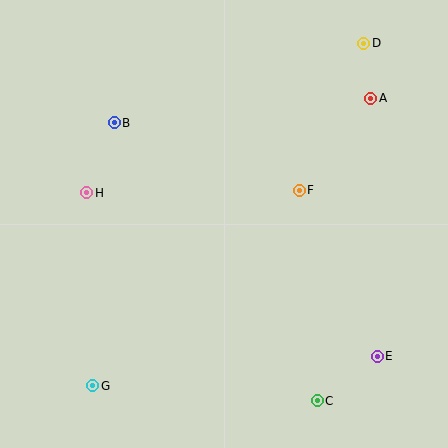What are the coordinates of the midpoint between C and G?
The midpoint between C and G is at (205, 393).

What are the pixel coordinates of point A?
Point A is at (371, 99).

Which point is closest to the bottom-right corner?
Point E is closest to the bottom-right corner.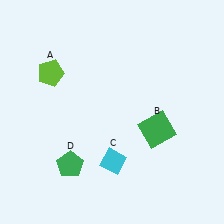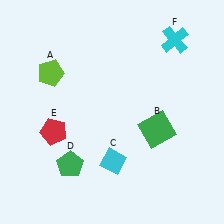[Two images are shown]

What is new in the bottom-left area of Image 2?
A red pentagon (E) was added in the bottom-left area of Image 2.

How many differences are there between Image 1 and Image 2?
There are 2 differences between the two images.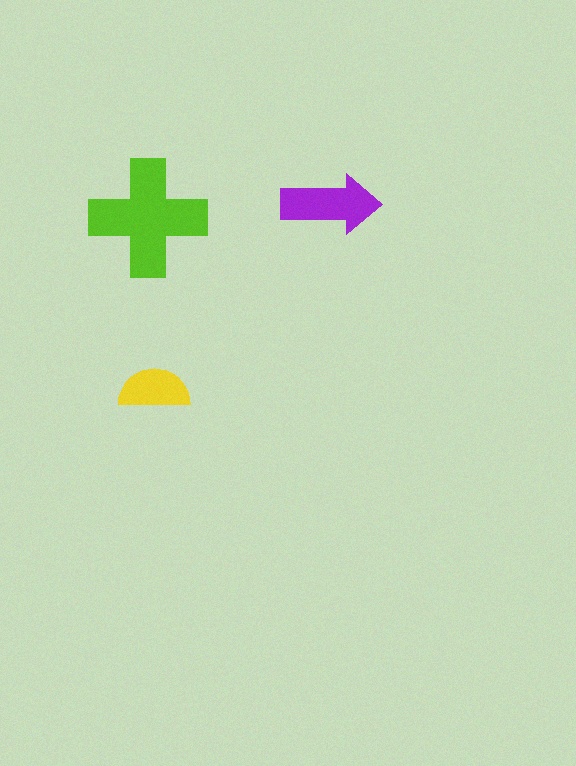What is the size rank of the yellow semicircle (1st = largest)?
3rd.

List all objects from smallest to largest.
The yellow semicircle, the purple arrow, the lime cross.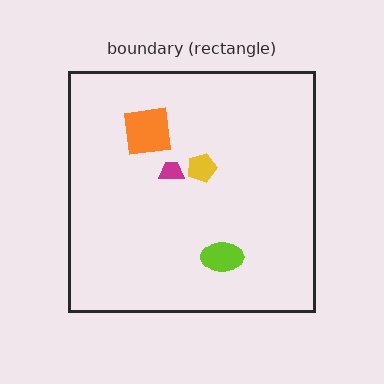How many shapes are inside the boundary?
4 inside, 0 outside.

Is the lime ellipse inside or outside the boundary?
Inside.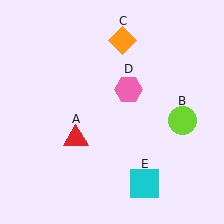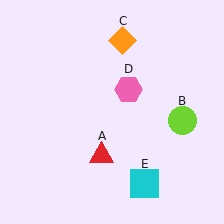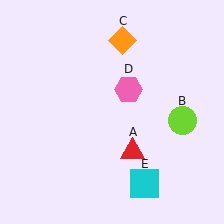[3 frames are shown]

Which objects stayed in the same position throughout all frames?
Lime circle (object B) and orange diamond (object C) and pink hexagon (object D) and cyan square (object E) remained stationary.